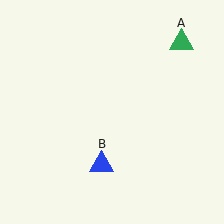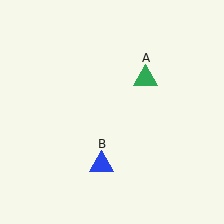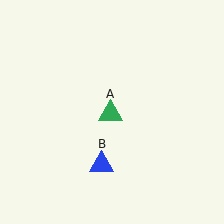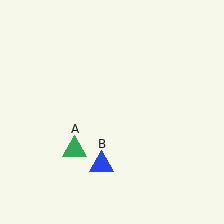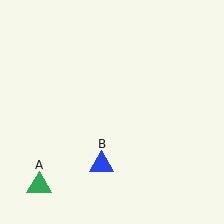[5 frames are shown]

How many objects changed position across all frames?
1 object changed position: green triangle (object A).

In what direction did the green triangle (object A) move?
The green triangle (object A) moved down and to the left.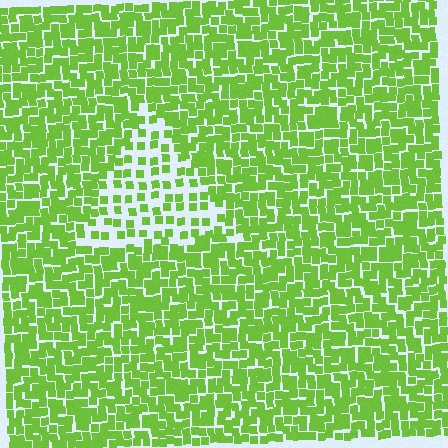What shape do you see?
I see a triangle.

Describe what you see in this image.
The image contains small lime elements arranged at two different densities. A triangle-shaped region is visible where the elements are less densely packed than the surrounding area.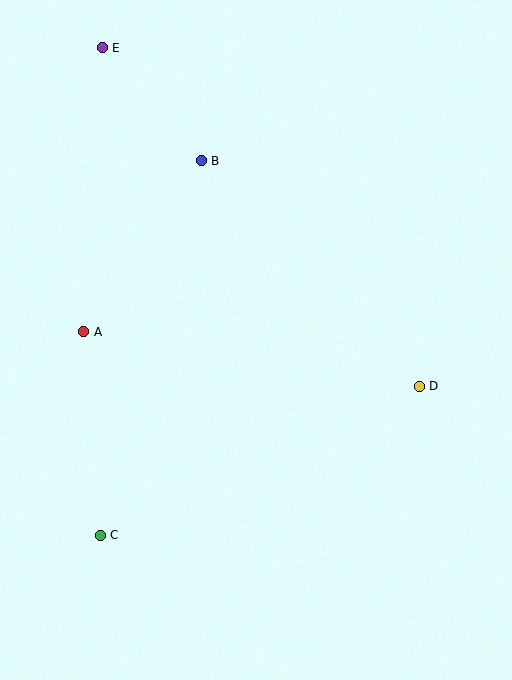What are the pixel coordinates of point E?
Point E is at (102, 48).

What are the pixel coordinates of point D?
Point D is at (419, 386).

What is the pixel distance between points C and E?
The distance between C and E is 488 pixels.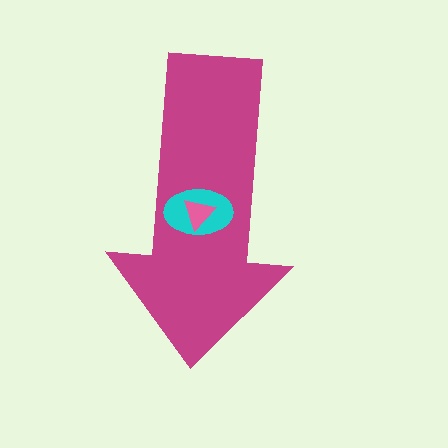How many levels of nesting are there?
3.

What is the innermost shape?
The pink triangle.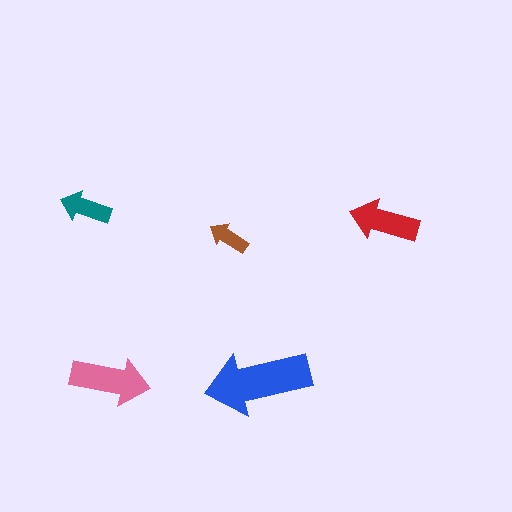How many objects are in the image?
There are 5 objects in the image.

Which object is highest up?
The teal arrow is topmost.